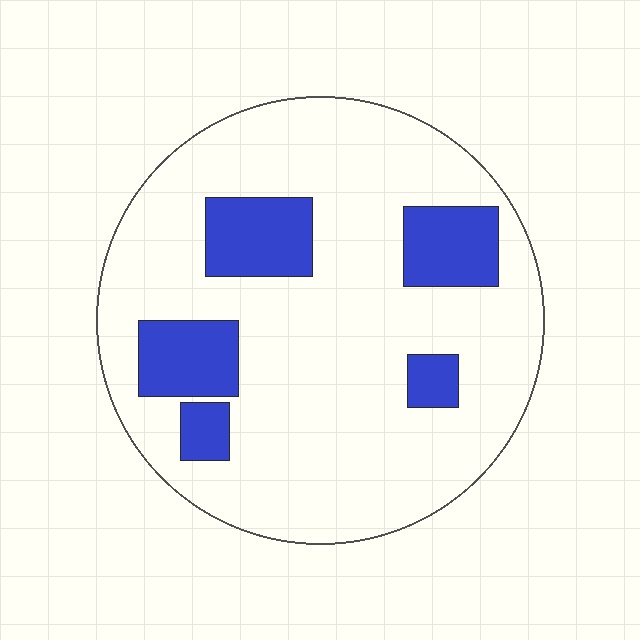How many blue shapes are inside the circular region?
5.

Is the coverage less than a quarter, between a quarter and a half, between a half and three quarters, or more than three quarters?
Less than a quarter.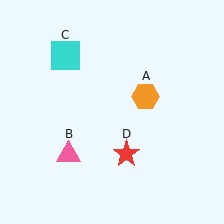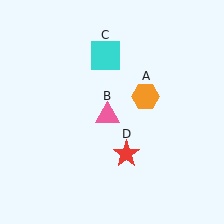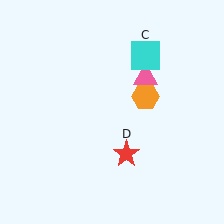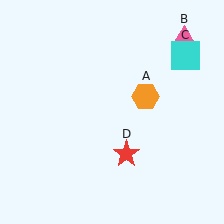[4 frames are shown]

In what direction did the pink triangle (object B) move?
The pink triangle (object B) moved up and to the right.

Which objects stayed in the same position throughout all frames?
Orange hexagon (object A) and red star (object D) remained stationary.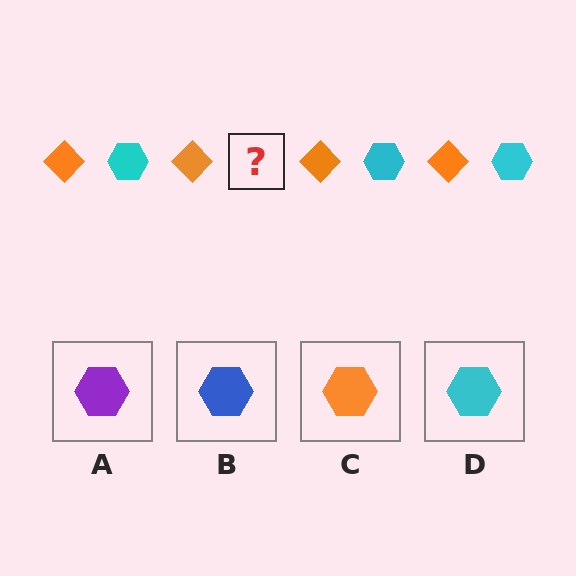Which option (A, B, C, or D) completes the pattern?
D.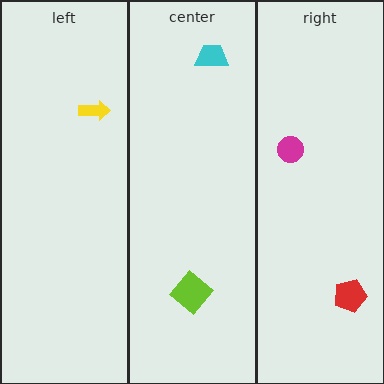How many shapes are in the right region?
2.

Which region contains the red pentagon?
The right region.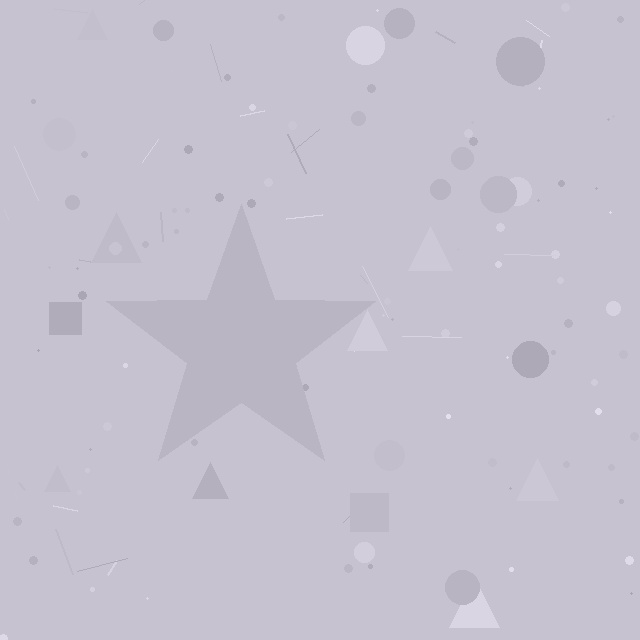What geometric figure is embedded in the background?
A star is embedded in the background.